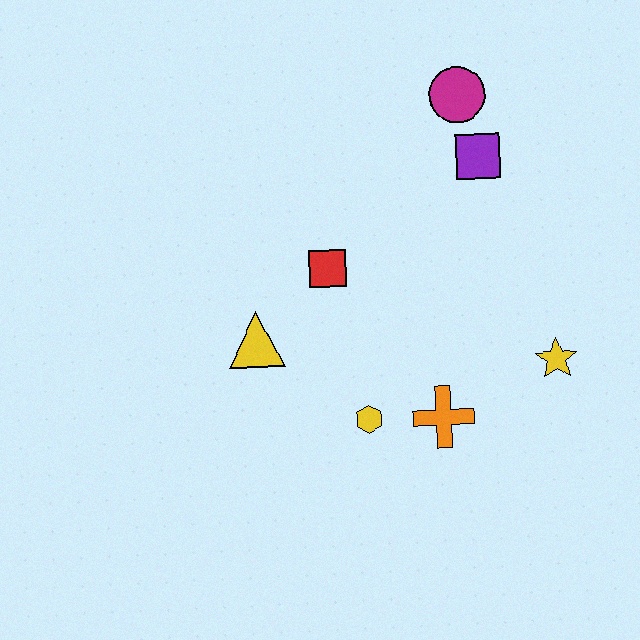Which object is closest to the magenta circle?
The purple square is closest to the magenta circle.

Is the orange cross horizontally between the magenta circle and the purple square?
No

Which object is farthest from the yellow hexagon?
The magenta circle is farthest from the yellow hexagon.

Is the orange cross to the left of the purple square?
Yes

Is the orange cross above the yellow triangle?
No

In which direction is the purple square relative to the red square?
The purple square is to the right of the red square.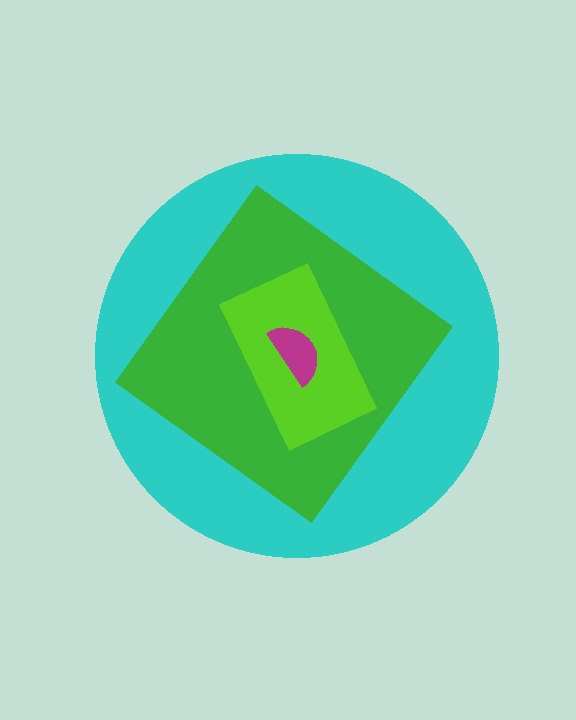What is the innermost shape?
The magenta semicircle.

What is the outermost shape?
The cyan circle.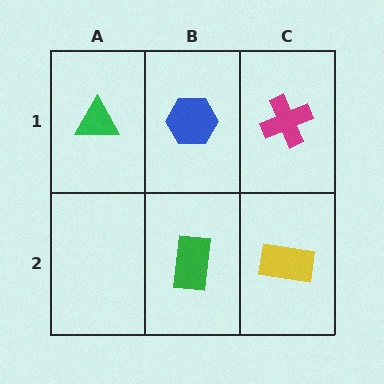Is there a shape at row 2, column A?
No, that cell is empty.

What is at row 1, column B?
A blue hexagon.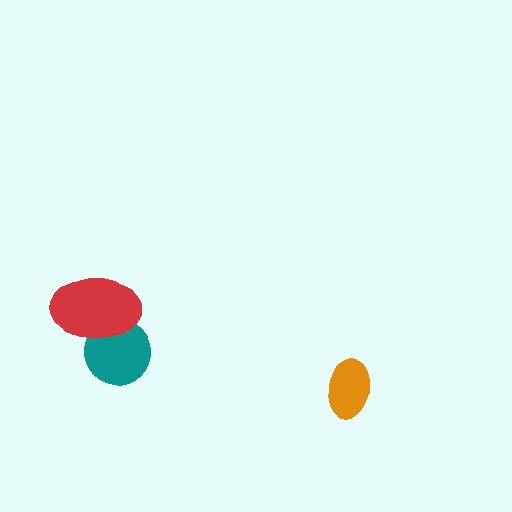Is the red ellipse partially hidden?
No, no other shape covers it.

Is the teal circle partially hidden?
Yes, it is partially covered by another shape.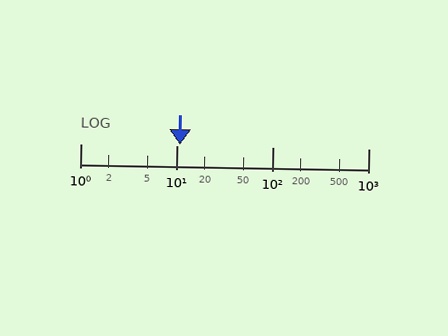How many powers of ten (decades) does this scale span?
The scale spans 3 decades, from 1 to 1000.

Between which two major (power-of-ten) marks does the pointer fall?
The pointer is between 10 and 100.